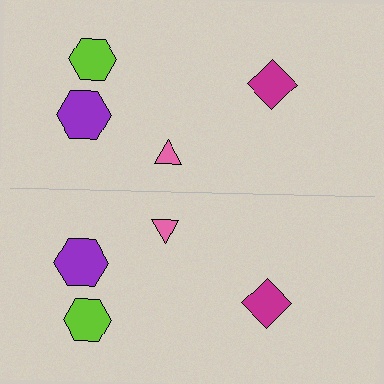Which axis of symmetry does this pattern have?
The pattern has a horizontal axis of symmetry running through the center of the image.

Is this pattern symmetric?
Yes, this pattern has bilateral (reflection) symmetry.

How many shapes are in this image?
There are 8 shapes in this image.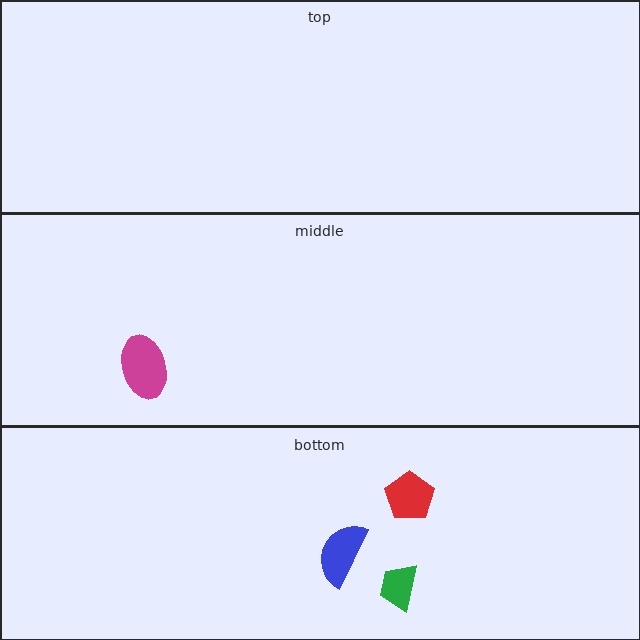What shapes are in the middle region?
The magenta ellipse.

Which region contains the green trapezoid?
The bottom region.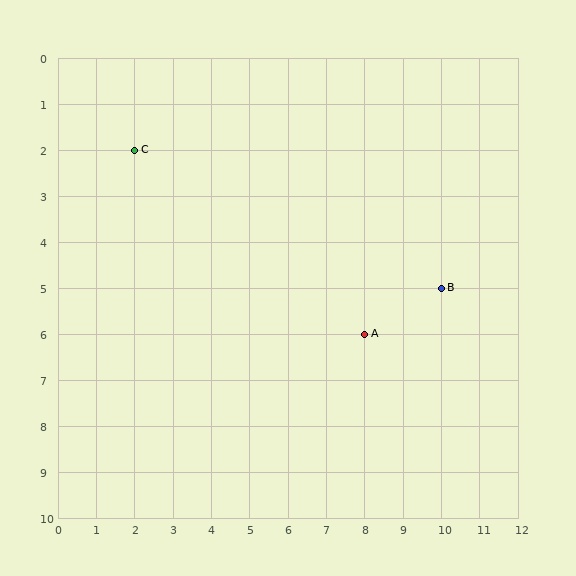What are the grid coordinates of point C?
Point C is at grid coordinates (2, 2).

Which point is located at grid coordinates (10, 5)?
Point B is at (10, 5).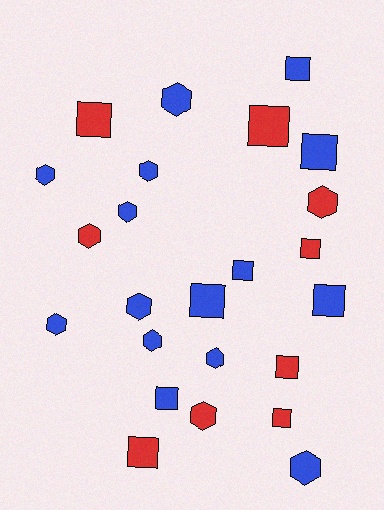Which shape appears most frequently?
Hexagon, with 12 objects.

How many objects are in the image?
There are 24 objects.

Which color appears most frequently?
Blue, with 15 objects.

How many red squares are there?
There are 6 red squares.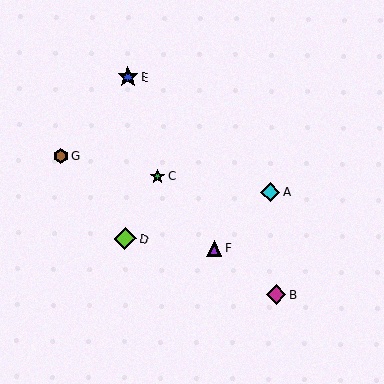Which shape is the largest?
The lime diamond (labeled D) is the largest.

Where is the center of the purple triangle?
The center of the purple triangle is at (214, 249).